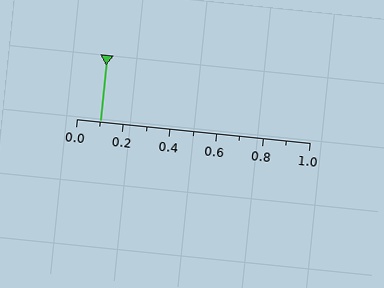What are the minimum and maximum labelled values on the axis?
The axis runs from 0.0 to 1.0.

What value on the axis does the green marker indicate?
The marker indicates approximately 0.1.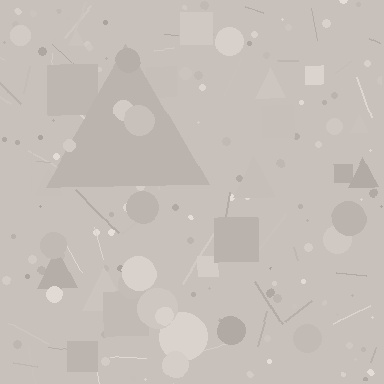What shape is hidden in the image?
A triangle is hidden in the image.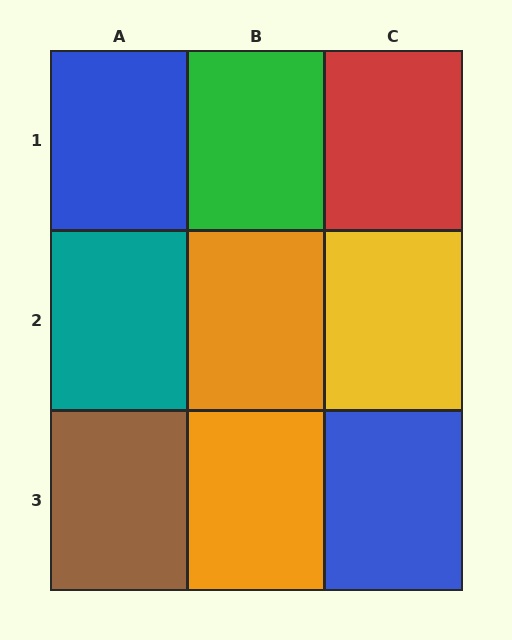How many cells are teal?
1 cell is teal.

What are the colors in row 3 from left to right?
Brown, orange, blue.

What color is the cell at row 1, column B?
Green.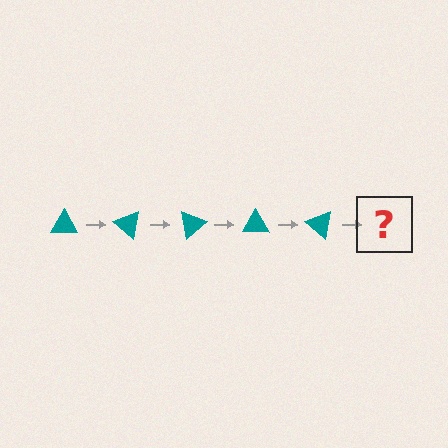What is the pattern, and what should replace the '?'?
The pattern is that the triangle rotates 40 degrees each step. The '?' should be a teal triangle rotated 200 degrees.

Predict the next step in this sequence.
The next step is a teal triangle rotated 200 degrees.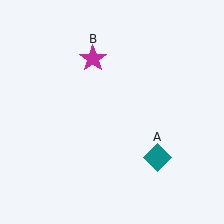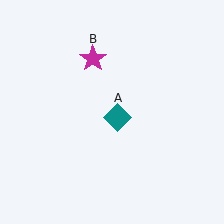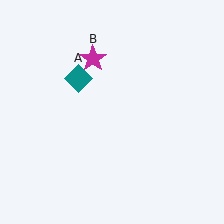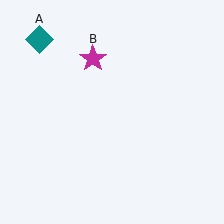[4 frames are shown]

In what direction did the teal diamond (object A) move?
The teal diamond (object A) moved up and to the left.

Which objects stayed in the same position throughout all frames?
Magenta star (object B) remained stationary.